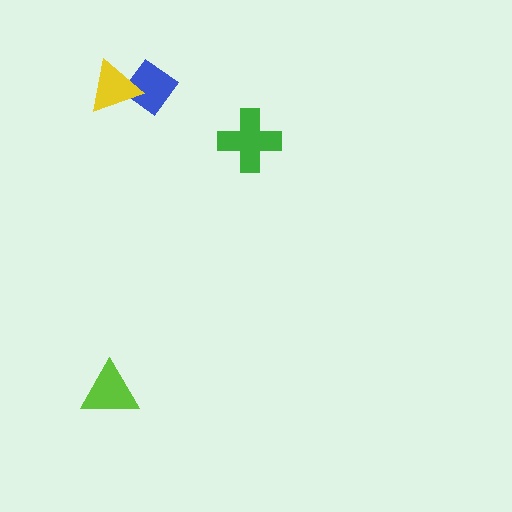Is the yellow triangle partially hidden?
No, no other shape covers it.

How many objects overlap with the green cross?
0 objects overlap with the green cross.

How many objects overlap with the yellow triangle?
1 object overlaps with the yellow triangle.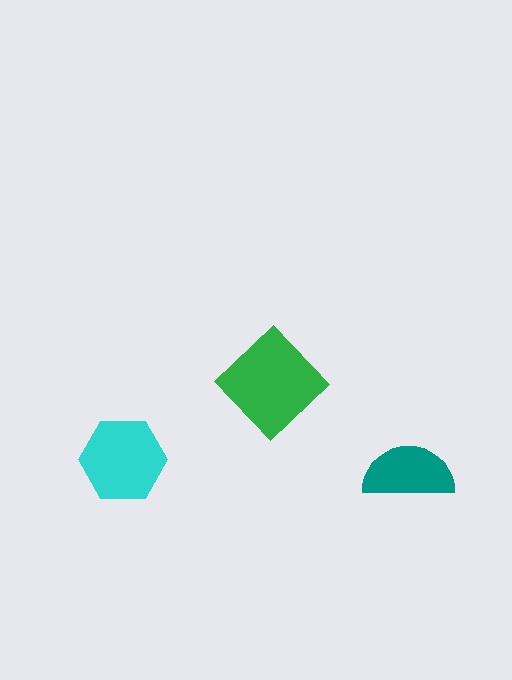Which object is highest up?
The green diamond is topmost.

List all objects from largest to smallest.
The green diamond, the cyan hexagon, the teal semicircle.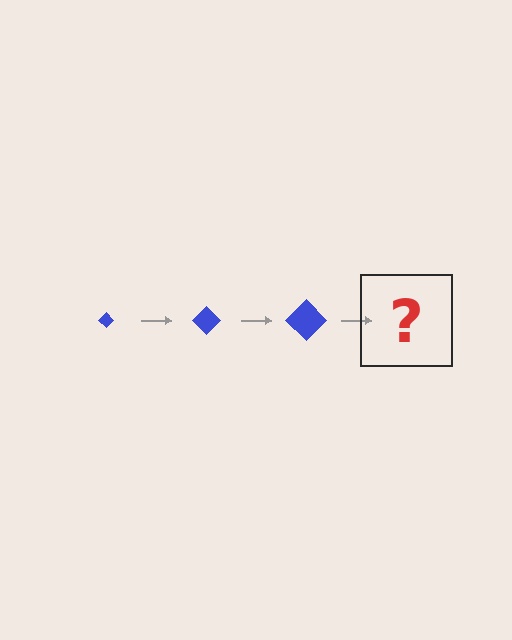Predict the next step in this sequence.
The next step is a blue diamond, larger than the previous one.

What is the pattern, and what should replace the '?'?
The pattern is that the diamond gets progressively larger each step. The '?' should be a blue diamond, larger than the previous one.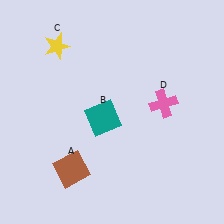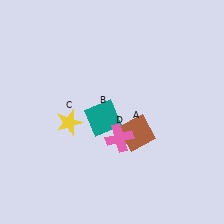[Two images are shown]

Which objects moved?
The objects that moved are: the brown square (A), the yellow star (C), the pink cross (D).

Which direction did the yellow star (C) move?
The yellow star (C) moved down.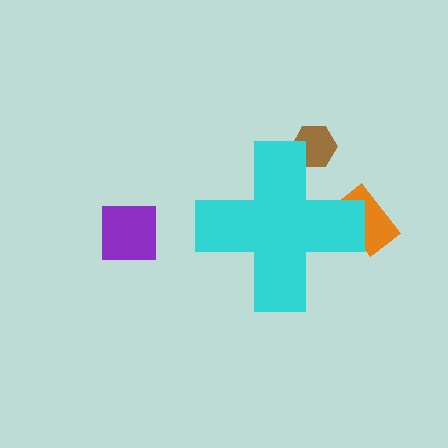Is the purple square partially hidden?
No, the purple square is fully visible.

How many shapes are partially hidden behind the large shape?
2 shapes are partially hidden.